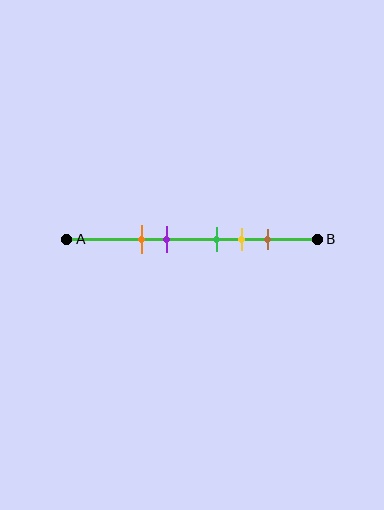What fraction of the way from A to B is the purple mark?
The purple mark is approximately 40% (0.4) of the way from A to B.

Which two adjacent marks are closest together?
The green and yellow marks are the closest adjacent pair.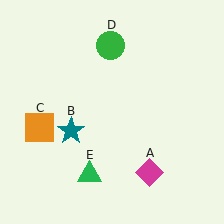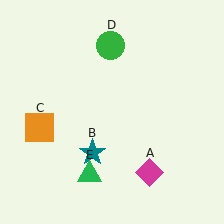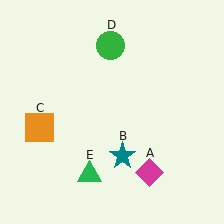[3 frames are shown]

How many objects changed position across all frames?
1 object changed position: teal star (object B).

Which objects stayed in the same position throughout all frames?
Magenta diamond (object A) and orange square (object C) and green circle (object D) and green triangle (object E) remained stationary.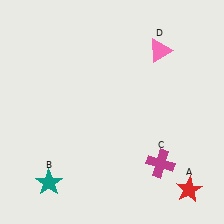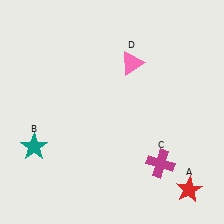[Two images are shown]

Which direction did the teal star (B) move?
The teal star (B) moved up.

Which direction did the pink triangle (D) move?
The pink triangle (D) moved left.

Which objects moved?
The objects that moved are: the teal star (B), the pink triangle (D).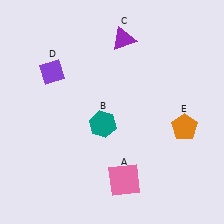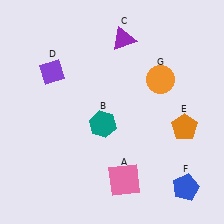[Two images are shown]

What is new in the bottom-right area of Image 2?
A blue pentagon (F) was added in the bottom-right area of Image 2.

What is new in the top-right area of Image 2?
An orange circle (G) was added in the top-right area of Image 2.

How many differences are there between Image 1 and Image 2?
There are 2 differences between the two images.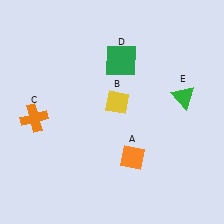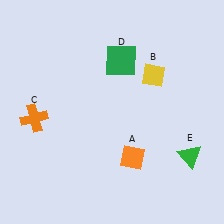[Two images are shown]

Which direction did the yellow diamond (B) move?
The yellow diamond (B) moved right.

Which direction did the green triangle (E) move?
The green triangle (E) moved down.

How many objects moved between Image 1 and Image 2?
2 objects moved between the two images.